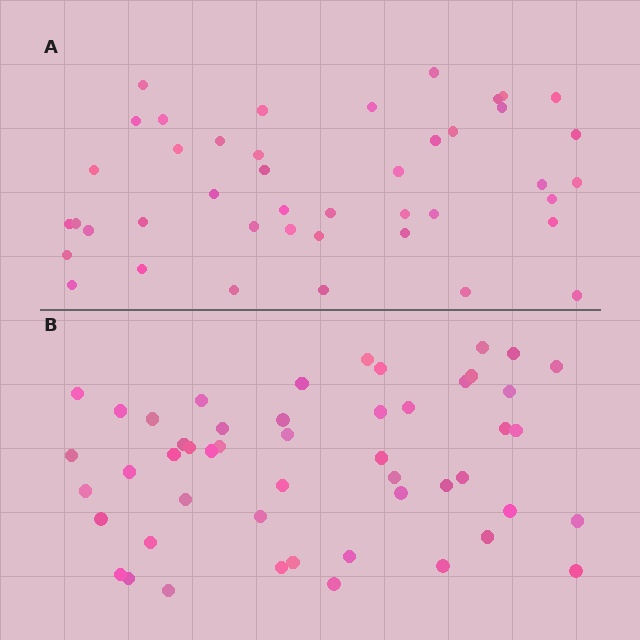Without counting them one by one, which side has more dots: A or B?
Region B (the bottom region) has more dots.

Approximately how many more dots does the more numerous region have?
Region B has roughly 8 or so more dots than region A.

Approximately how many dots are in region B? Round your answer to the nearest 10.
About 50 dots.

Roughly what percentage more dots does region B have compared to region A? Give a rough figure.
About 15% more.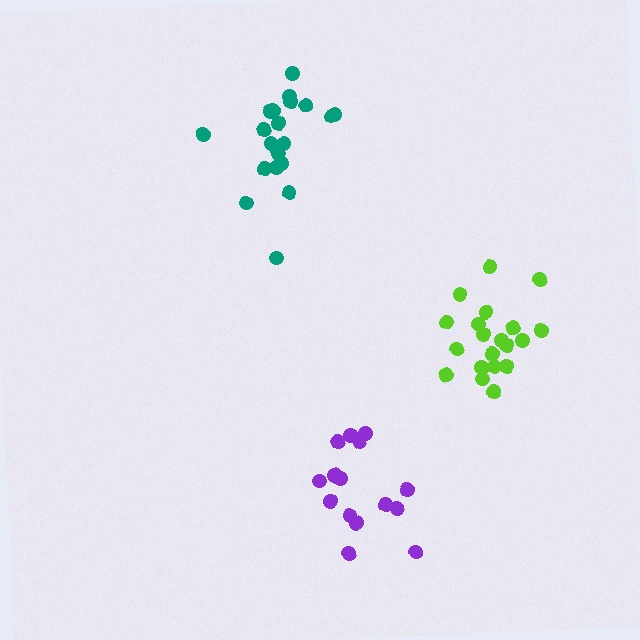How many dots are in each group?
Group 1: 20 dots, Group 2: 20 dots, Group 3: 15 dots (55 total).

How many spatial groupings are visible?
There are 3 spatial groupings.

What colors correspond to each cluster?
The clusters are colored: lime, teal, purple.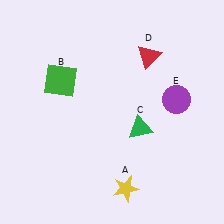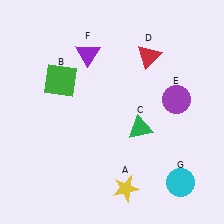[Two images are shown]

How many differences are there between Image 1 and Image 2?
There are 2 differences between the two images.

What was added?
A purple triangle (F), a cyan circle (G) were added in Image 2.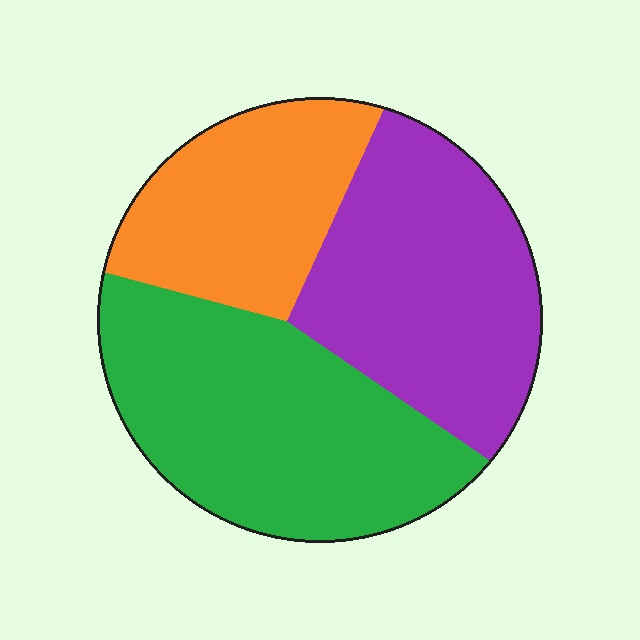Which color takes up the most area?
Green, at roughly 40%.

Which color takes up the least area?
Orange, at roughly 25%.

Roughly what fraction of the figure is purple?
Purple covers 35% of the figure.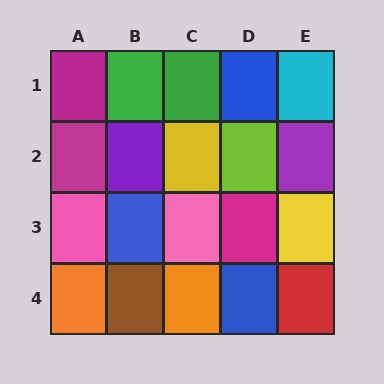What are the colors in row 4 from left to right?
Orange, brown, orange, blue, red.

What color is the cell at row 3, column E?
Yellow.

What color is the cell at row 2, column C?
Yellow.